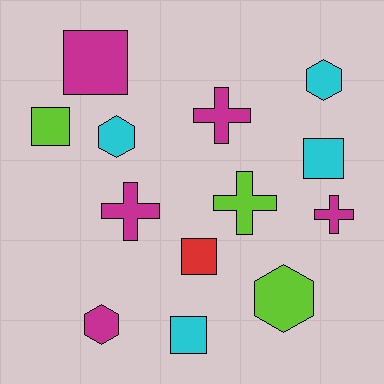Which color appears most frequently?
Magenta, with 5 objects.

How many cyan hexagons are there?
There are 2 cyan hexagons.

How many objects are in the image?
There are 13 objects.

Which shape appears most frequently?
Square, with 5 objects.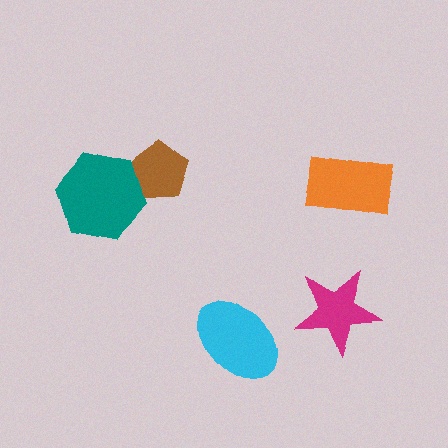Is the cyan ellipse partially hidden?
No, no other shape covers it.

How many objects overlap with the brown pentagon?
1 object overlaps with the brown pentagon.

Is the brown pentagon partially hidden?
Yes, it is partially covered by another shape.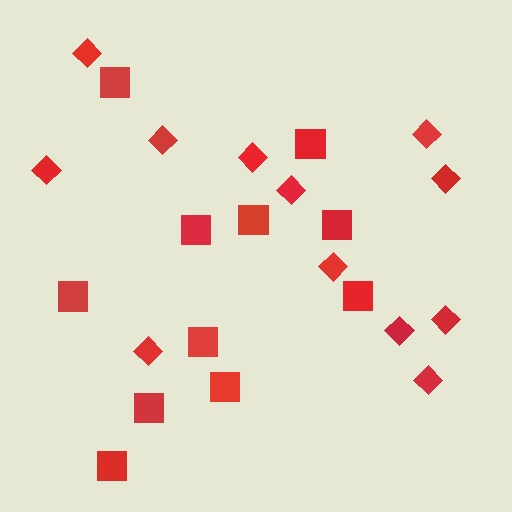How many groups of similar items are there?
There are 2 groups: one group of diamonds (12) and one group of squares (11).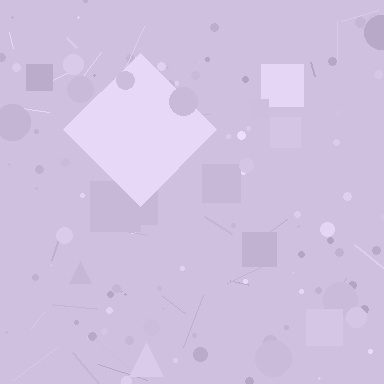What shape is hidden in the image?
A diamond is hidden in the image.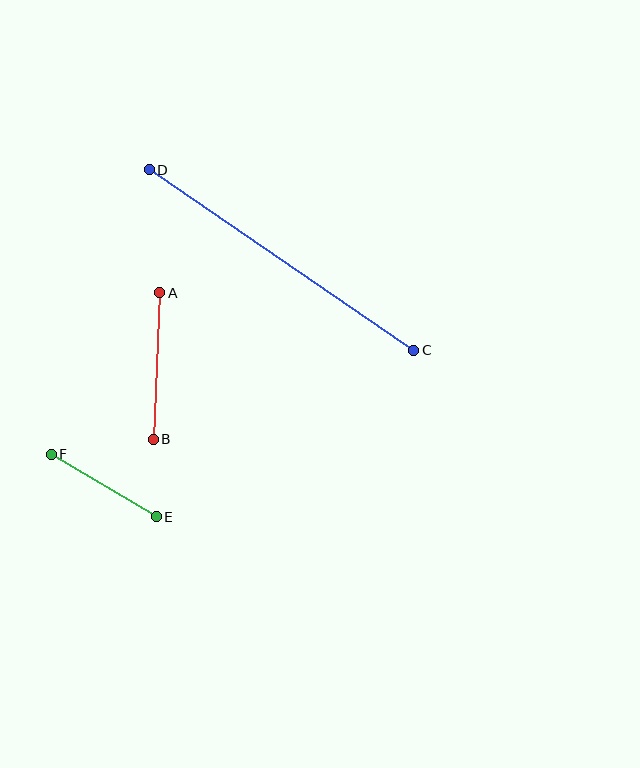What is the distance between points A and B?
The distance is approximately 146 pixels.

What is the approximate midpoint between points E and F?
The midpoint is at approximately (104, 486) pixels.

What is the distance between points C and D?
The distance is approximately 321 pixels.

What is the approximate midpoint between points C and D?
The midpoint is at approximately (282, 260) pixels.